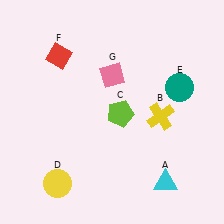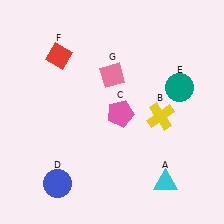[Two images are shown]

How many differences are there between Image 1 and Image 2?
There are 2 differences between the two images.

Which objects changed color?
C changed from lime to pink. D changed from yellow to blue.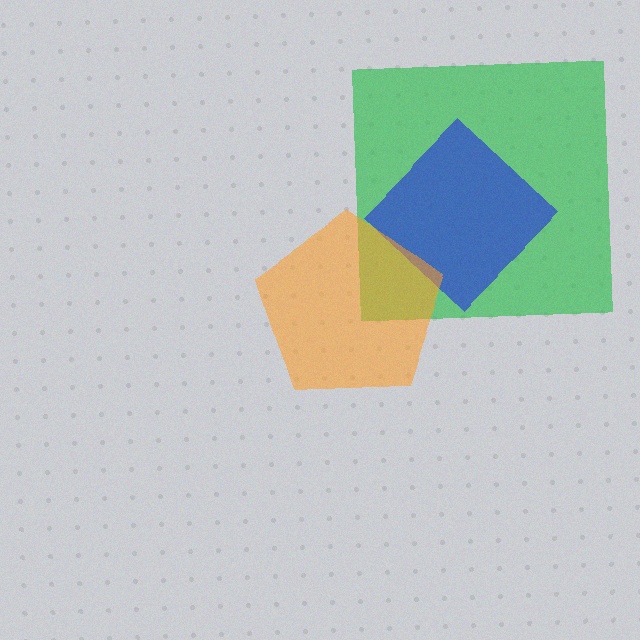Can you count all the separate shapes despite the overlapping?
Yes, there are 3 separate shapes.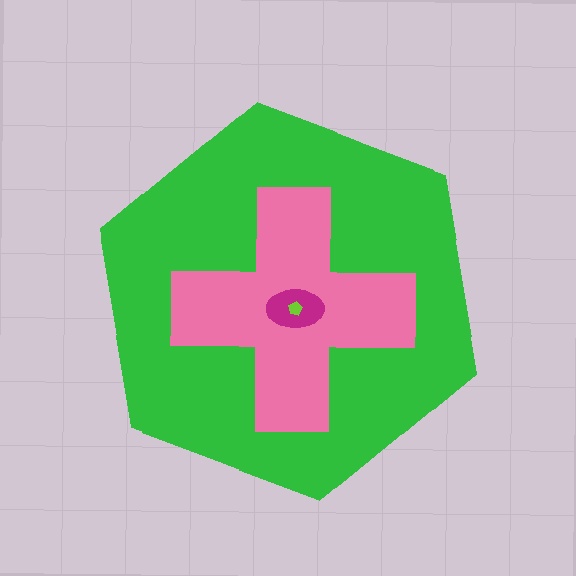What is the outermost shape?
The green hexagon.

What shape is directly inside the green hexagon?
The pink cross.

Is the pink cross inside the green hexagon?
Yes.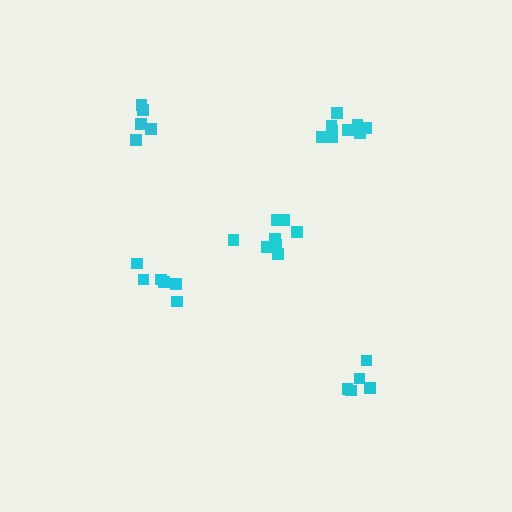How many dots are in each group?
Group 1: 6 dots, Group 2: 9 dots, Group 3: 5 dots, Group 4: 5 dots, Group 5: 8 dots (33 total).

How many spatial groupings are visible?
There are 5 spatial groupings.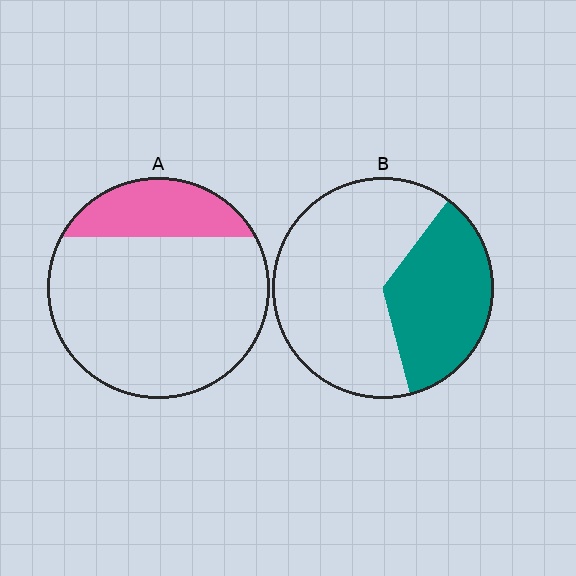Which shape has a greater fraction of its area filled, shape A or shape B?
Shape B.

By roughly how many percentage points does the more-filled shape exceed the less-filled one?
By roughly 15 percentage points (B over A).